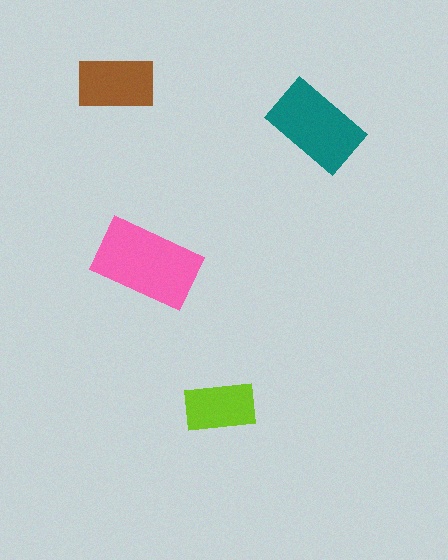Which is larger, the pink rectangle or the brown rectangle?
The pink one.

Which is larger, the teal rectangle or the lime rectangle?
The teal one.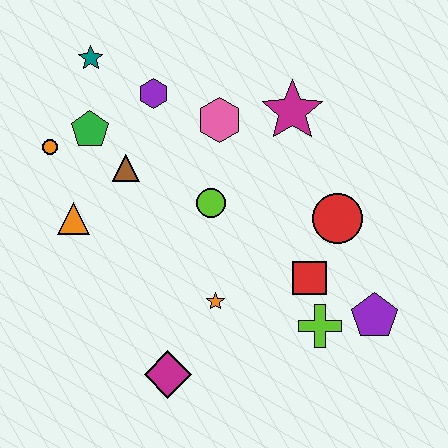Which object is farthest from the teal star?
The purple pentagon is farthest from the teal star.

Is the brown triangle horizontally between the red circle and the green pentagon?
Yes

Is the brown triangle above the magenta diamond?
Yes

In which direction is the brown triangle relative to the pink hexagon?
The brown triangle is to the left of the pink hexagon.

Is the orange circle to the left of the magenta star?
Yes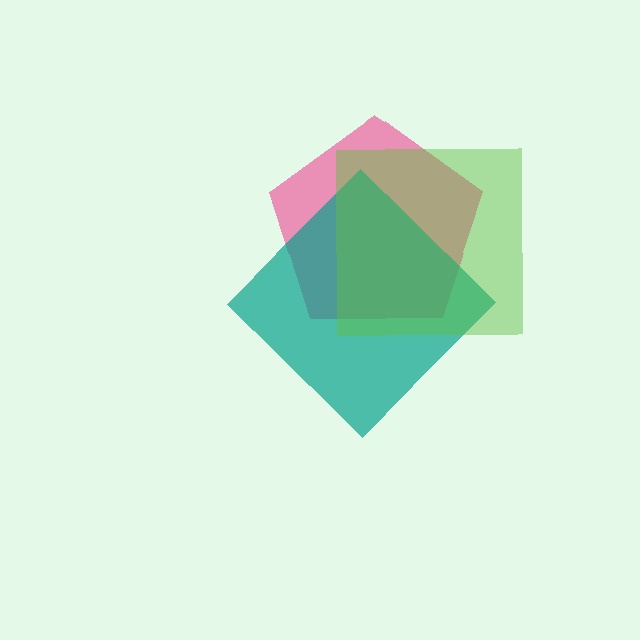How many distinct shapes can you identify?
There are 3 distinct shapes: a pink pentagon, a teal diamond, a lime square.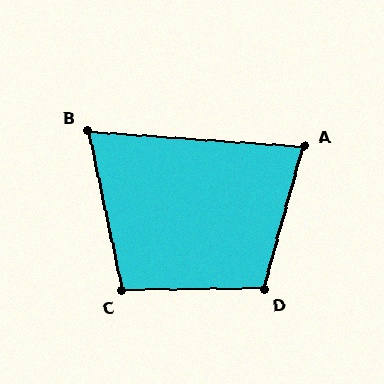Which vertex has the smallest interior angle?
B, at approximately 74 degrees.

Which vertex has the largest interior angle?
D, at approximately 106 degrees.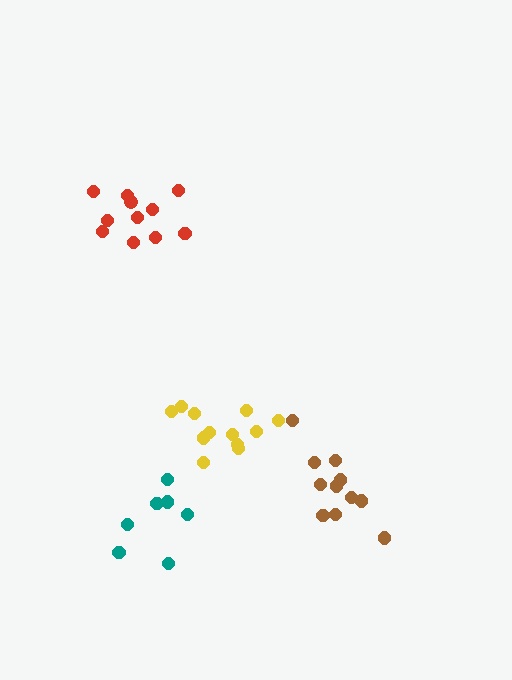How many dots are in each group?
Group 1: 7 dots, Group 2: 11 dots, Group 3: 11 dots, Group 4: 12 dots (41 total).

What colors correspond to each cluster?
The clusters are colored: teal, brown, red, yellow.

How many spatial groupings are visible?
There are 4 spatial groupings.